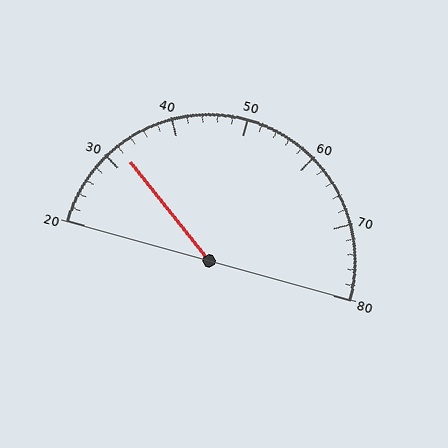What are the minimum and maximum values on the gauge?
The gauge ranges from 20 to 80.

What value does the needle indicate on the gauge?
The needle indicates approximately 32.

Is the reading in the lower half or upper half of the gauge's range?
The reading is in the lower half of the range (20 to 80).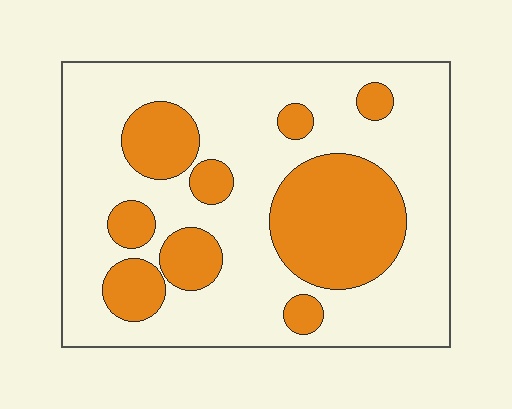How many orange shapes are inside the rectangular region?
9.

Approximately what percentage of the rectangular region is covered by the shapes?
Approximately 30%.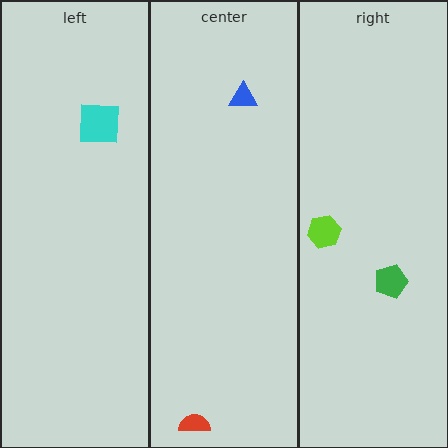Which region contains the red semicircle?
The center region.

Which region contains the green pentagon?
The right region.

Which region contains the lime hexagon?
The right region.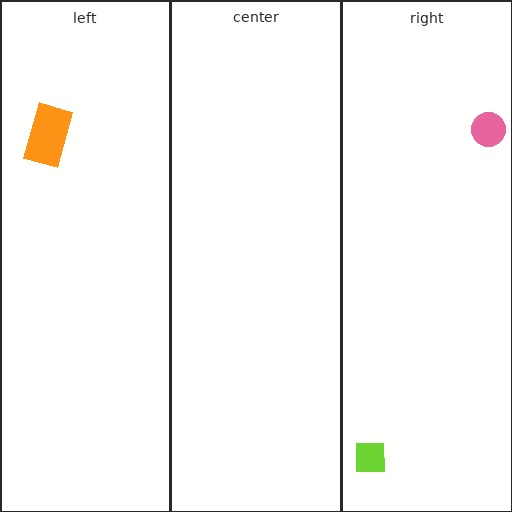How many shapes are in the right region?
2.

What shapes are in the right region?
The lime square, the pink circle.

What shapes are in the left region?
The orange rectangle.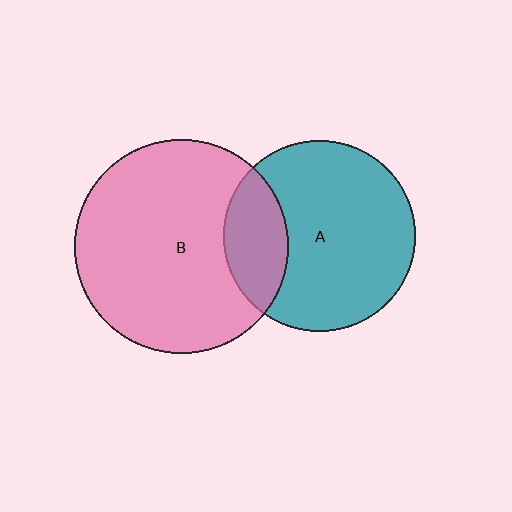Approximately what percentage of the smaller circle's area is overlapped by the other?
Approximately 25%.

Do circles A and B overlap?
Yes.